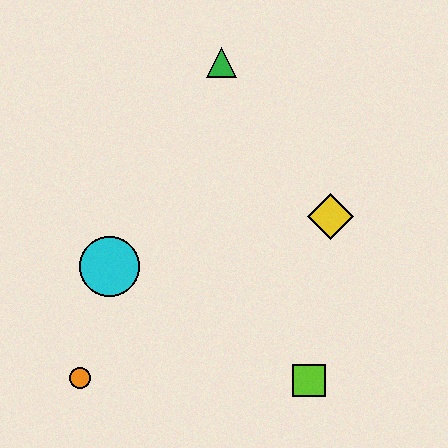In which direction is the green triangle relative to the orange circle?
The green triangle is above the orange circle.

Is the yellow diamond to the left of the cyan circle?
No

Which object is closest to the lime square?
The yellow diamond is closest to the lime square.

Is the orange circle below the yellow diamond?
Yes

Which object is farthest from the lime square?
The green triangle is farthest from the lime square.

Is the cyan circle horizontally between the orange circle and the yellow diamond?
Yes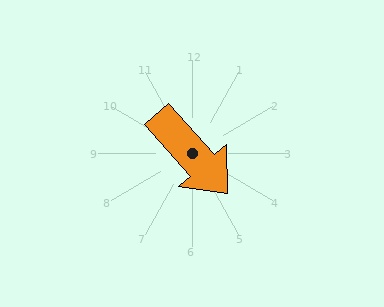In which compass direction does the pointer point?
Southeast.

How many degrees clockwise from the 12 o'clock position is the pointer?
Approximately 138 degrees.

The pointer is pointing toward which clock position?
Roughly 5 o'clock.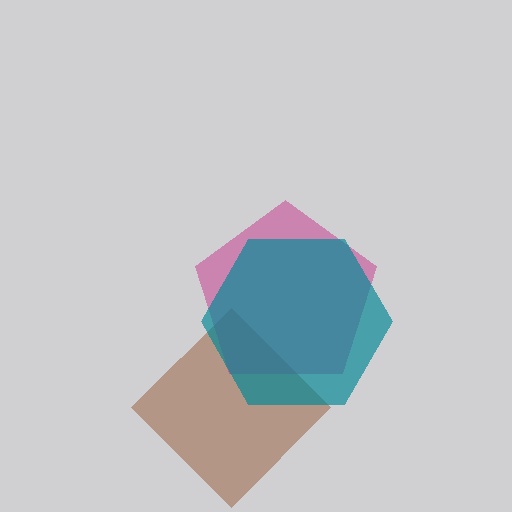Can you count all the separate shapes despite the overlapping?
Yes, there are 3 separate shapes.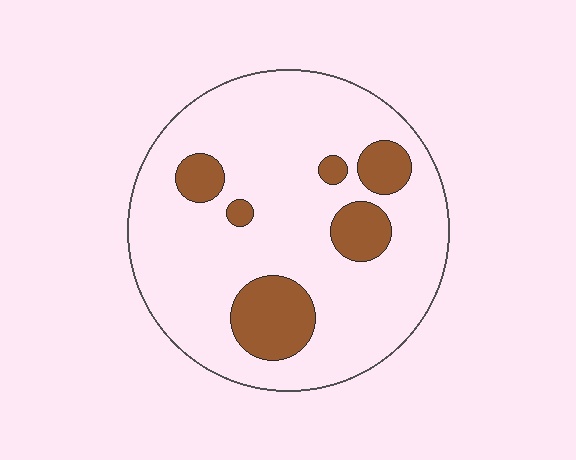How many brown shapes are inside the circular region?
6.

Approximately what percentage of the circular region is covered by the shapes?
Approximately 20%.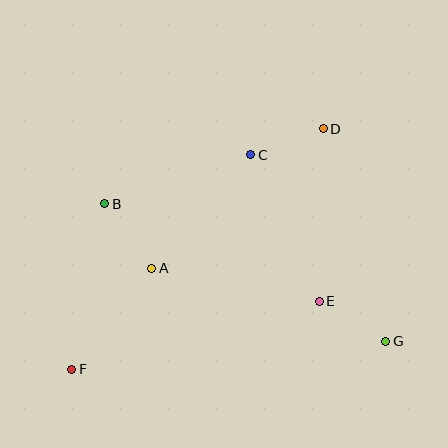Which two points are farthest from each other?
Points D and F are farthest from each other.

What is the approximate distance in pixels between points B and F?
The distance between B and F is approximately 168 pixels.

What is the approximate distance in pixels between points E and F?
The distance between E and F is approximately 257 pixels.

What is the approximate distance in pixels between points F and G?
The distance between F and G is approximately 315 pixels.